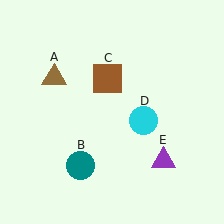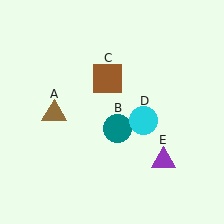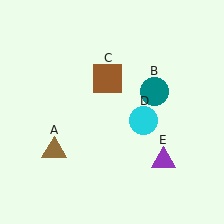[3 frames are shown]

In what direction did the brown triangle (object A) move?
The brown triangle (object A) moved down.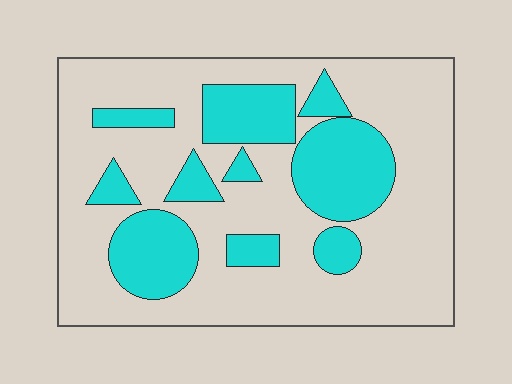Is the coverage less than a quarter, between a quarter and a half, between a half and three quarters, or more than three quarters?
Between a quarter and a half.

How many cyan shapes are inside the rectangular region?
10.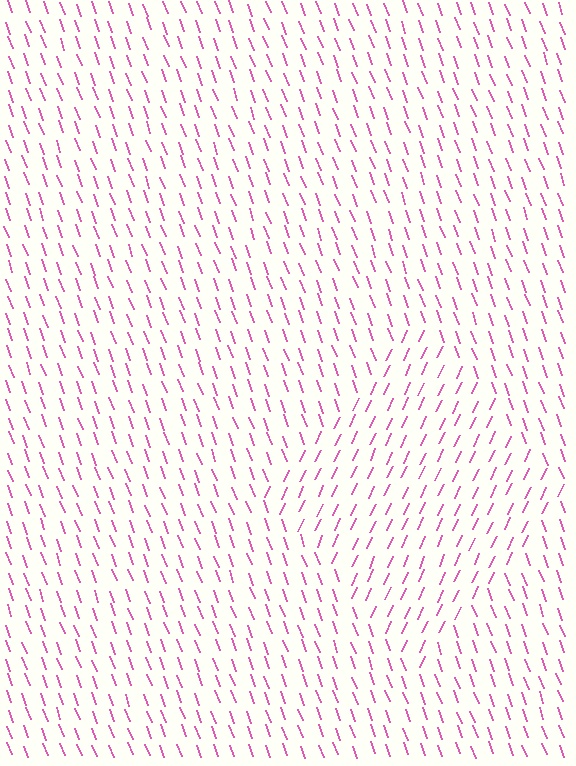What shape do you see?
I see a diamond.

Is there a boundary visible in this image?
Yes, there is a texture boundary formed by a change in line orientation.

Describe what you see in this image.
The image is filled with small pink line segments. A diamond region in the image has lines oriented differently from the surrounding lines, creating a visible texture boundary.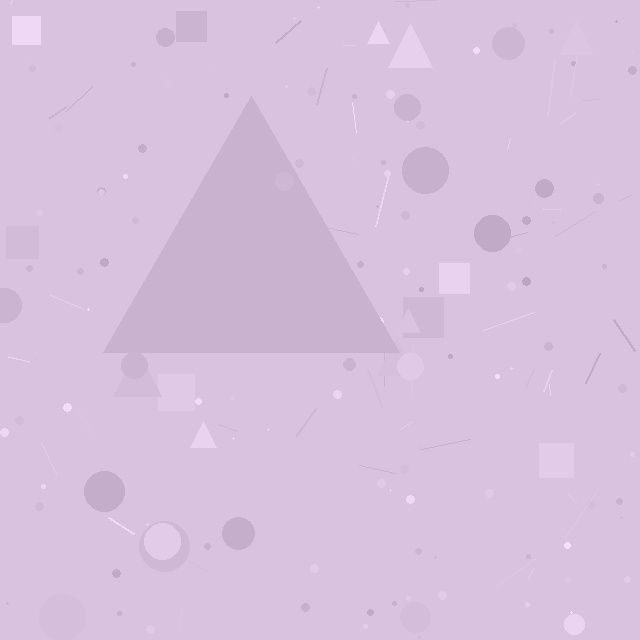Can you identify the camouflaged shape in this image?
The camouflaged shape is a triangle.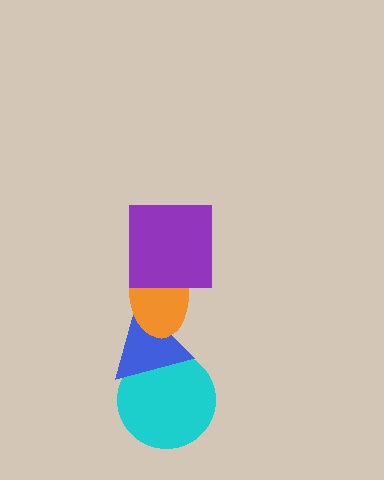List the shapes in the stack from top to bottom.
From top to bottom: the purple square, the orange ellipse, the blue triangle, the cyan circle.